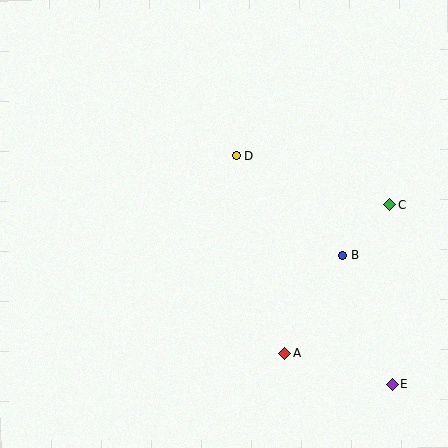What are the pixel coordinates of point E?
Point E is at (393, 384).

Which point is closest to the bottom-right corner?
Point E is closest to the bottom-right corner.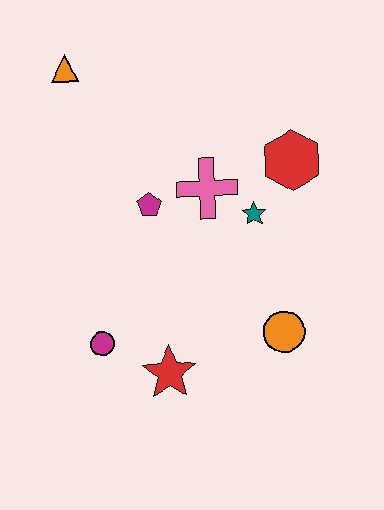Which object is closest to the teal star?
The pink cross is closest to the teal star.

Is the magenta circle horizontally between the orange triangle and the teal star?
Yes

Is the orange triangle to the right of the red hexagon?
No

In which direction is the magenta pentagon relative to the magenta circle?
The magenta pentagon is above the magenta circle.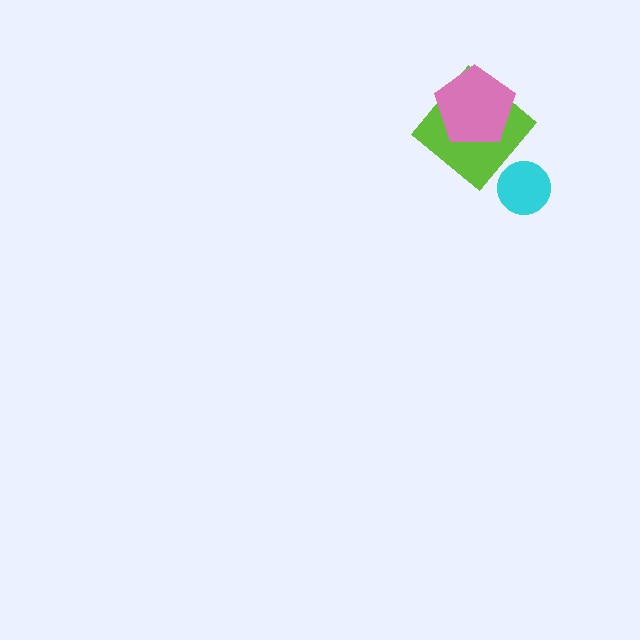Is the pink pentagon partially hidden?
No, no other shape covers it.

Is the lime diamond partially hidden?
Yes, it is partially covered by another shape.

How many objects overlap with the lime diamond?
1 object overlaps with the lime diamond.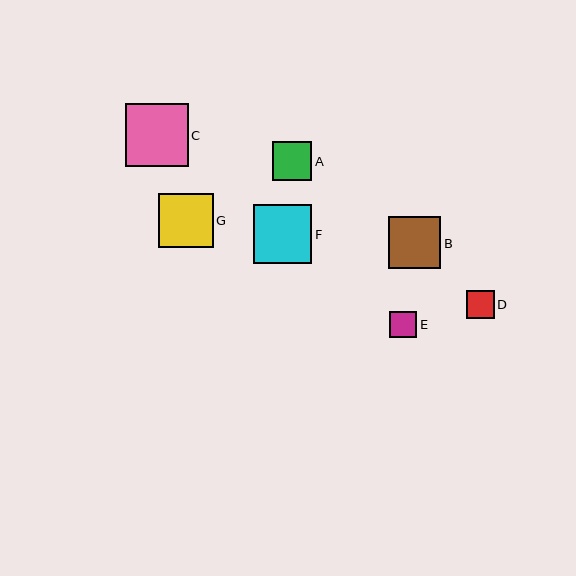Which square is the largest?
Square C is the largest with a size of approximately 63 pixels.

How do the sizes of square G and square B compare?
Square G and square B are approximately the same size.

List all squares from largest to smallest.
From largest to smallest: C, F, G, B, A, D, E.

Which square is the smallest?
Square E is the smallest with a size of approximately 27 pixels.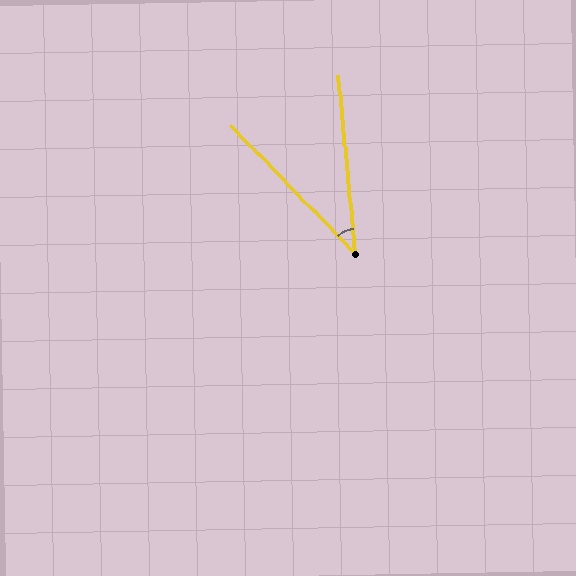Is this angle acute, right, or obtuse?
It is acute.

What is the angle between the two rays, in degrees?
Approximately 39 degrees.